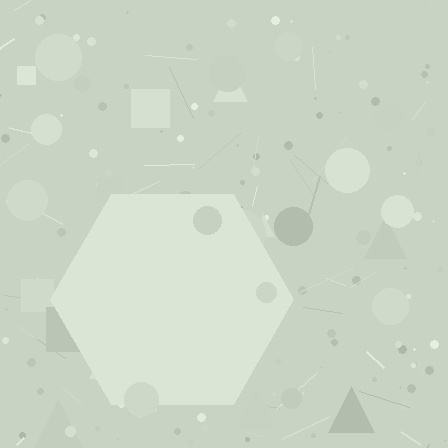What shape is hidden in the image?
A hexagon is hidden in the image.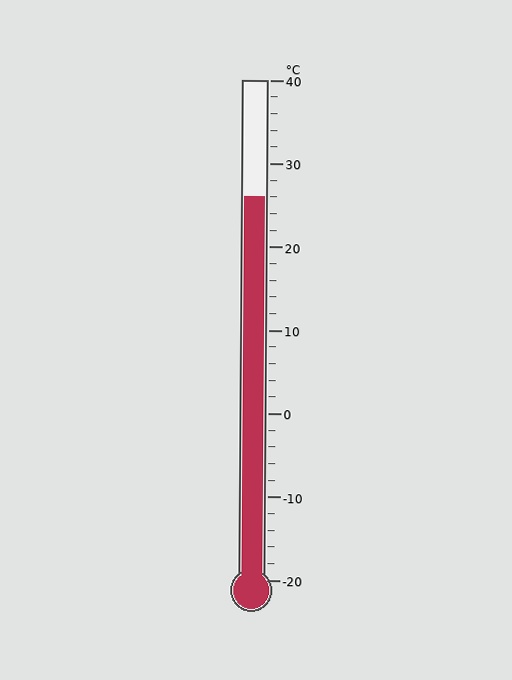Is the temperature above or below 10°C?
The temperature is above 10°C.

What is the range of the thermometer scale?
The thermometer scale ranges from -20°C to 40°C.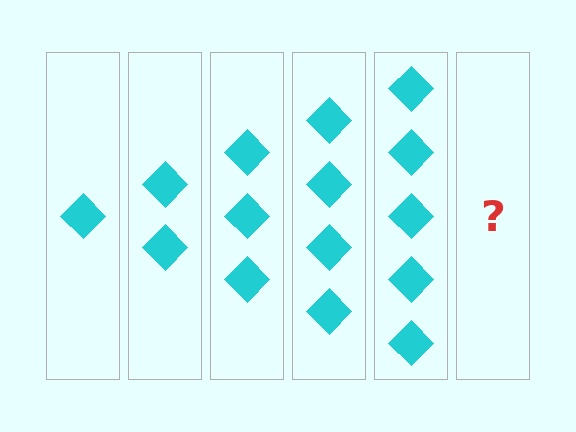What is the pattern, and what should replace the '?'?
The pattern is that each step adds one more diamond. The '?' should be 6 diamonds.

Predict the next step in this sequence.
The next step is 6 diamonds.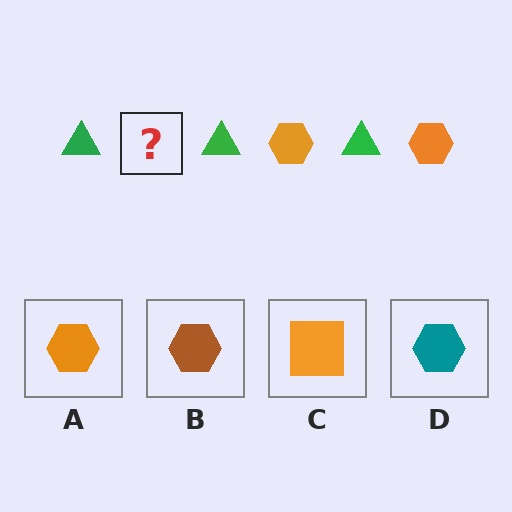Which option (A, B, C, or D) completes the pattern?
A.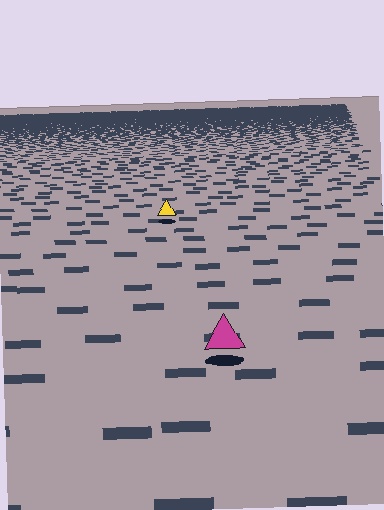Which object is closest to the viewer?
The magenta triangle is closest. The texture marks near it are larger and more spread out.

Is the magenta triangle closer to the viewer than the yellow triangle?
Yes. The magenta triangle is closer — you can tell from the texture gradient: the ground texture is coarser near it.